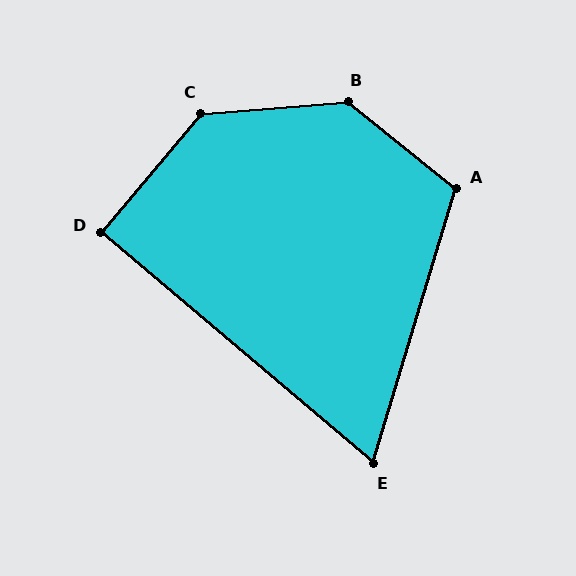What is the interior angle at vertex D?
Approximately 90 degrees (approximately right).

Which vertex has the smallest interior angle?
E, at approximately 67 degrees.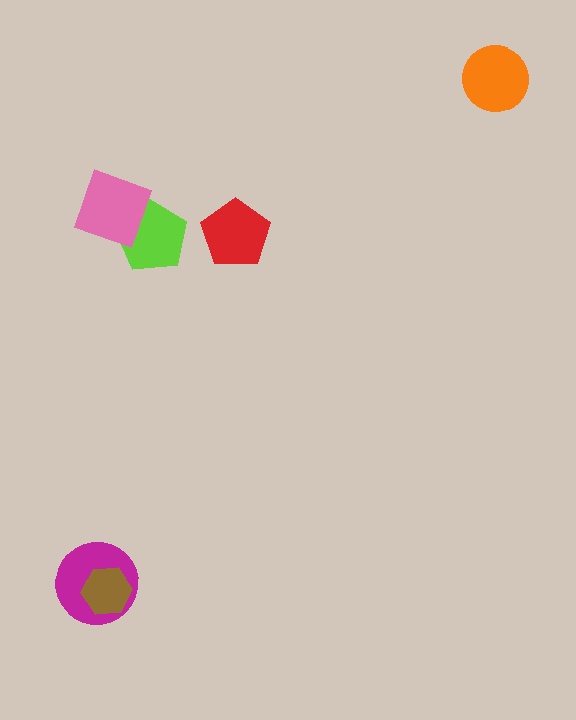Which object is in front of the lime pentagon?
The pink diamond is in front of the lime pentagon.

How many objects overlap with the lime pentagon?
1 object overlaps with the lime pentagon.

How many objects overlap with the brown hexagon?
1 object overlaps with the brown hexagon.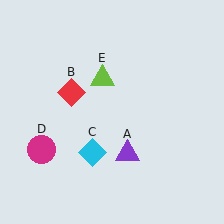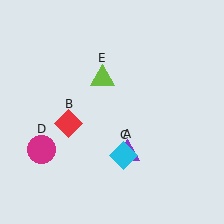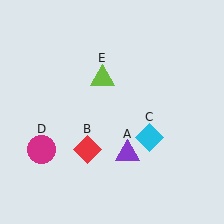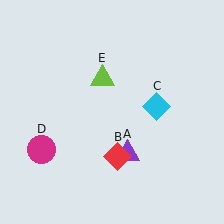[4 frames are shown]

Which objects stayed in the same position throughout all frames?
Purple triangle (object A) and magenta circle (object D) and lime triangle (object E) remained stationary.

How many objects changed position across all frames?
2 objects changed position: red diamond (object B), cyan diamond (object C).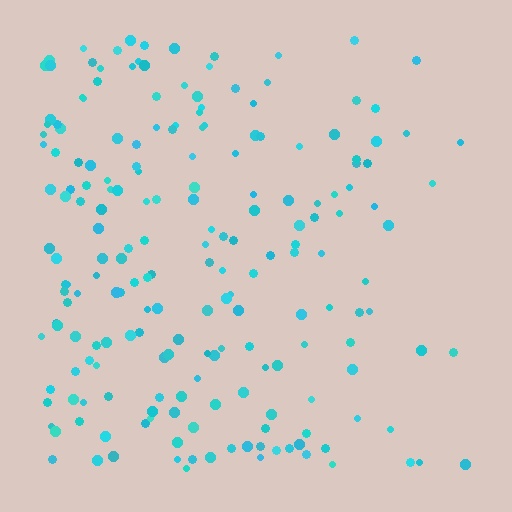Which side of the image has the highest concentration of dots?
The left.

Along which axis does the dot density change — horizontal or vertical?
Horizontal.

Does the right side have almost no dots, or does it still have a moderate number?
Still a moderate number, just noticeably fewer than the left.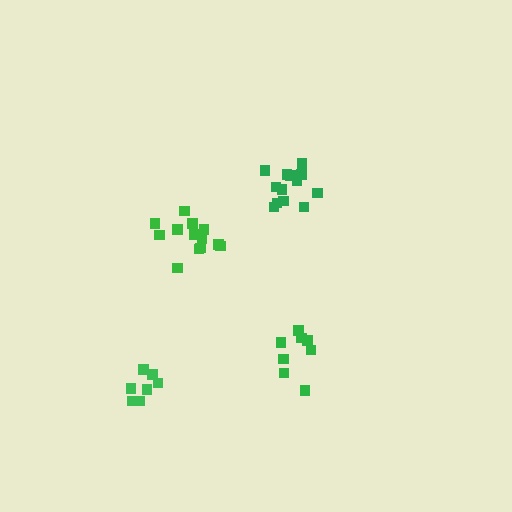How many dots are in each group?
Group 1: 13 dots, Group 2: 13 dots, Group 3: 8 dots, Group 4: 7 dots (41 total).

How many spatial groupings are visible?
There are 4 spatial groupings.